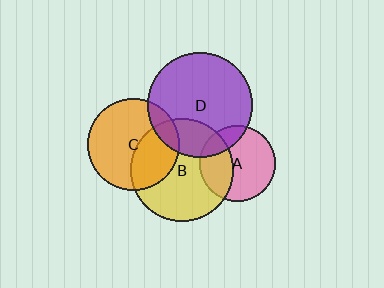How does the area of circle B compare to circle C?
Approximately 1.2 times.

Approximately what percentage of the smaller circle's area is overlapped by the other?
Approximately 35%.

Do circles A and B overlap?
Yes.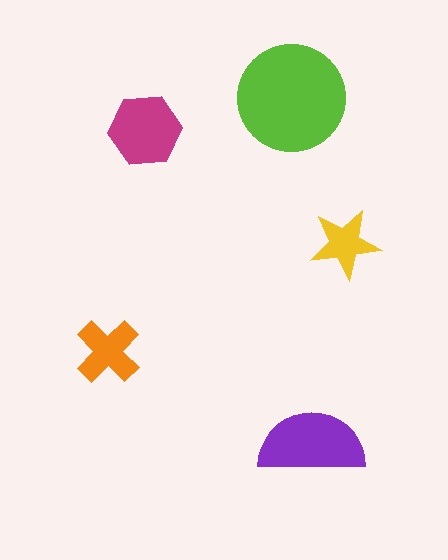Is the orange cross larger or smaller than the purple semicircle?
Smaller.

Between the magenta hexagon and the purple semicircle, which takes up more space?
The purple semicircle.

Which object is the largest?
The lime circle.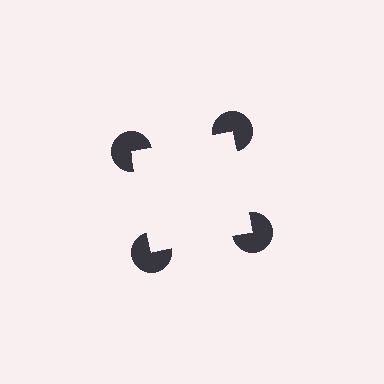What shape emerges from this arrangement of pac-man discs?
An illusory square — its edges are inferred from the aligned wedge cuts in the pac-man discs, not physically drawn.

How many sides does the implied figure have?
4 sides.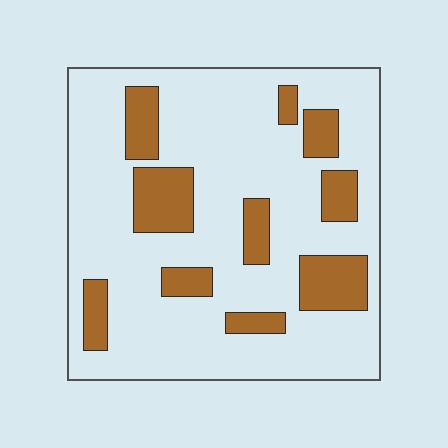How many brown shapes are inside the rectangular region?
10.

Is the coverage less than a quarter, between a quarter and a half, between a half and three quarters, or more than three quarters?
Less than a quarter.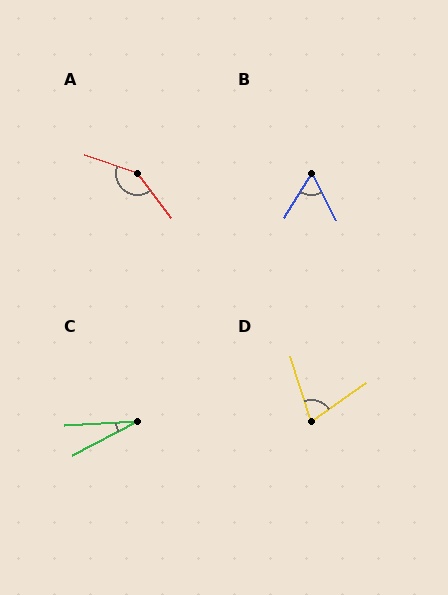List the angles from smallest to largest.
C (25°), B (59°), D (72°), A (146°).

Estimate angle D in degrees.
Approximately 72 degrees.